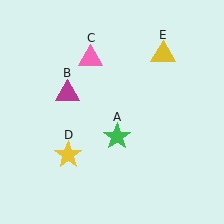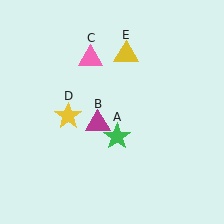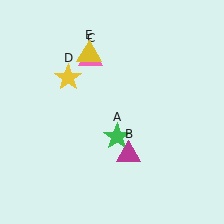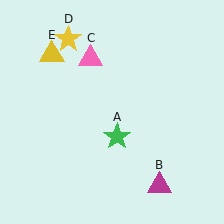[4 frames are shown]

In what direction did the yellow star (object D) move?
The yellow star (object D) moved up.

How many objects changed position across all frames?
3 objects changed position: magenta triangle (object B), yellow star (object D), yellow triangle (object E).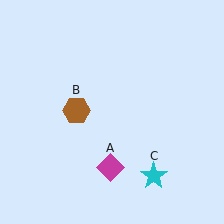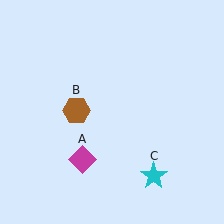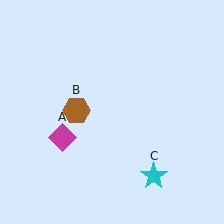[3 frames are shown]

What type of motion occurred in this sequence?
The magenta diamond (object A) rotated clockwise around the center of the scene.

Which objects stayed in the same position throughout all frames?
Brown hexagon (object B) and cyan star (object C) remained stationary.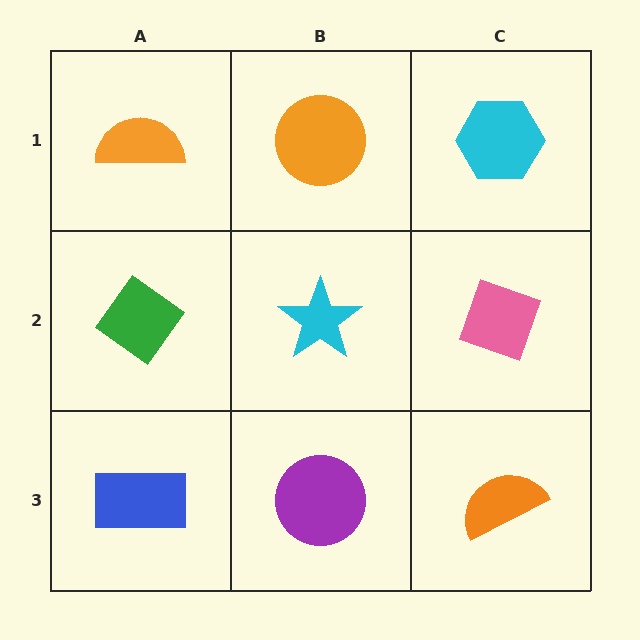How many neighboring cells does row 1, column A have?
2.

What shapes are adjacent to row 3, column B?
A cyan star (row 2, column B), a blue rectangle (row 3, column A), an orange semicircle (row 3, column C).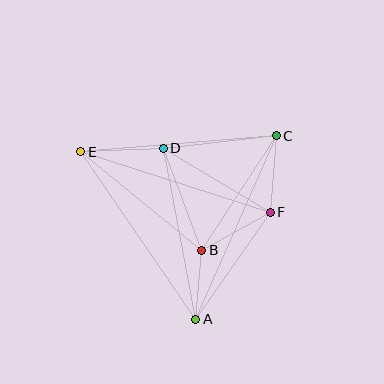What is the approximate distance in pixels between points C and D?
The distance between C and D is approximately 113 pixels.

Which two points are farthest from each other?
Points A and E are farthest from each other.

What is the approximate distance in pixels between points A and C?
The distance between A and C is approximately 201 pixels.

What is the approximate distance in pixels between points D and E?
The distance between D and E is approximately 83 pixels.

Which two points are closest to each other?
Points A and B are closest to each other.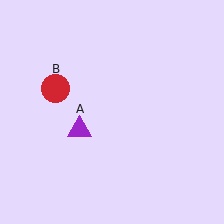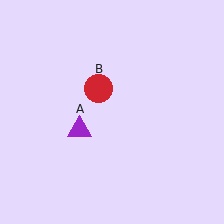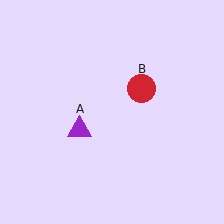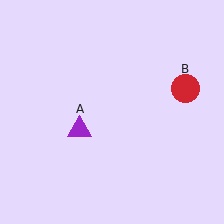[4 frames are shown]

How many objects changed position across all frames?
1 object changed position: red circle (object B).